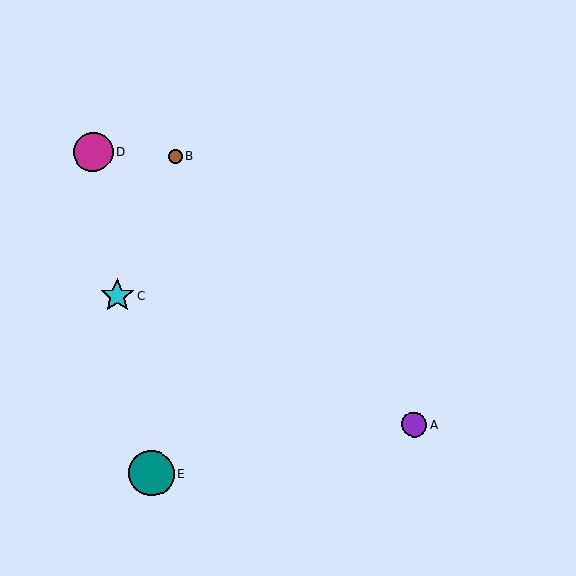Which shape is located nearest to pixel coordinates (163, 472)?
The teal circle (labeled E) at (151, 473) is nearest to that location.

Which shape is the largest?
The teal circle (labeled E) is the largest.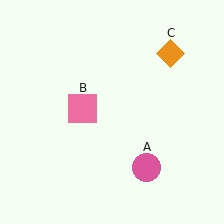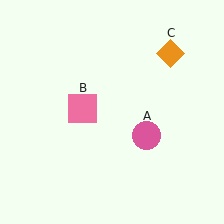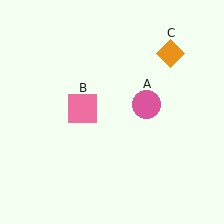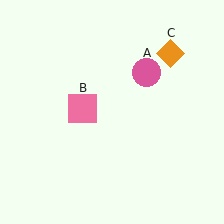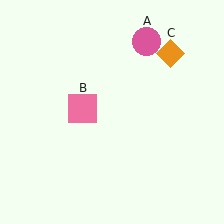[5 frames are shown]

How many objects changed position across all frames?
1 object changed position: pink circle (object A).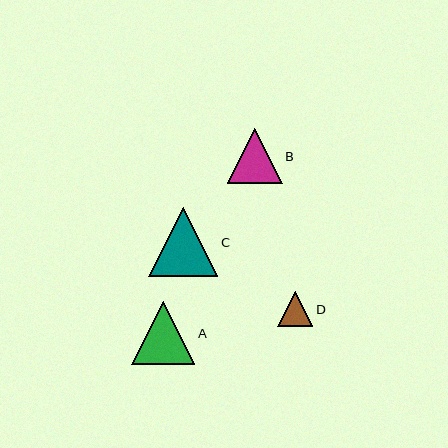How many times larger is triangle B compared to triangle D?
Triangle B is approximately 1.6 times the size of triangle D.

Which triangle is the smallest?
Triangle D is the smallest with a size of approximately 35 pixels.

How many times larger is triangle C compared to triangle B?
Triangle C is approximately 1.3 times the size of triangle B.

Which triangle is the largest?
Triangle C is the largest with a size of approximately 69 pixels.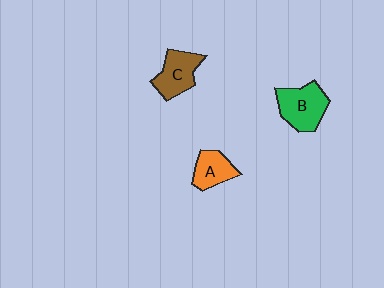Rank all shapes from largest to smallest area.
From largest to smallest: B (green), C (brown), A (orange).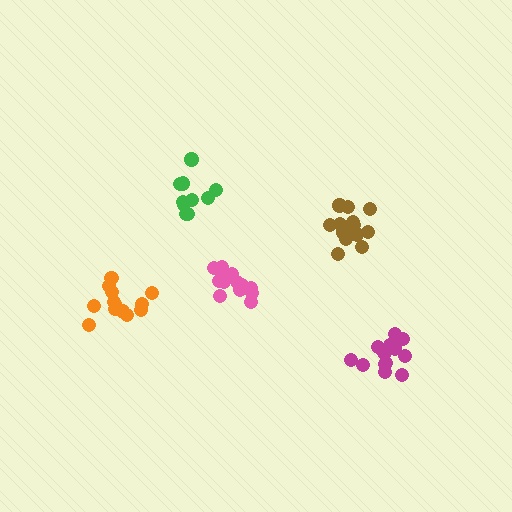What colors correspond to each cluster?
The clusters are colored: magenta, green, pink, brown, orange.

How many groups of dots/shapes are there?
There are 5 groups.